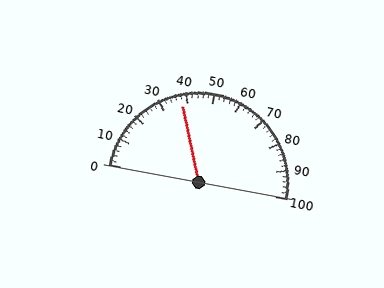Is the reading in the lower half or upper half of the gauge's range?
The reading is in the lower half of the range (0 to 100).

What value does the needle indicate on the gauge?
The needle indicates approximately 38.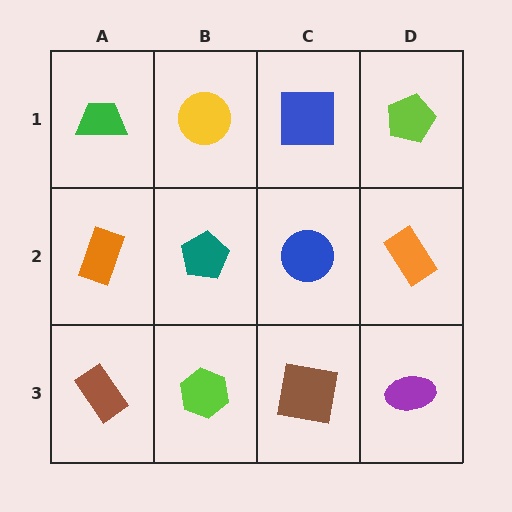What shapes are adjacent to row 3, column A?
An orange rectangle (row 2, column A), a lime hexagon (row 3, column B).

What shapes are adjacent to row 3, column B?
A teal pentagon (row 2, column B), a brown rectangle (row 3, column A), a brown square (row 3, column C).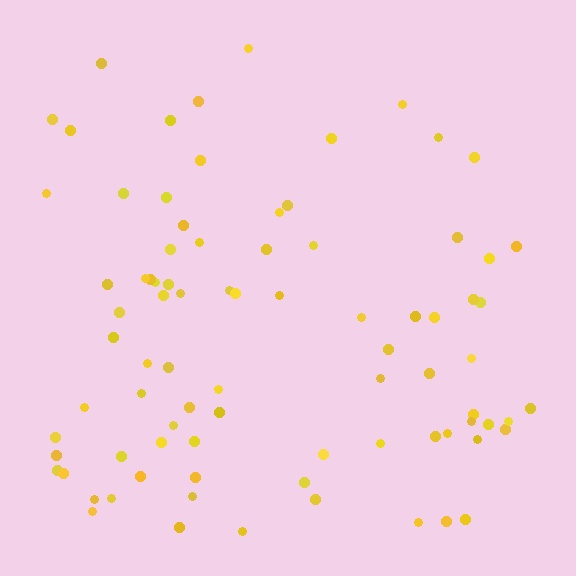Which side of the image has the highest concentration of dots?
The bottom.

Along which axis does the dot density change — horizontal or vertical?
Vertical.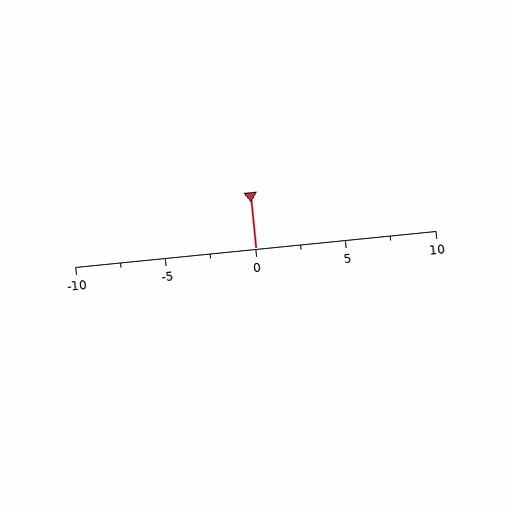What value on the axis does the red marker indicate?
The marker indicates approximately 0.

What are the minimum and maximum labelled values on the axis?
The axis runs from -10 to 10.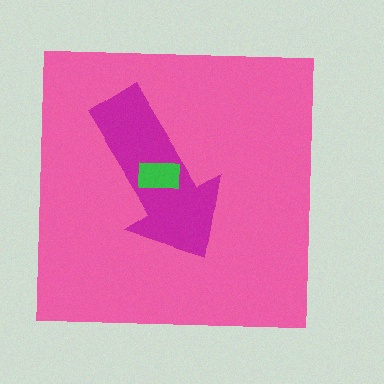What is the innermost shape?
The green rectangle.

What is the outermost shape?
The pink square.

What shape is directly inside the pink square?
The magenta arrow.